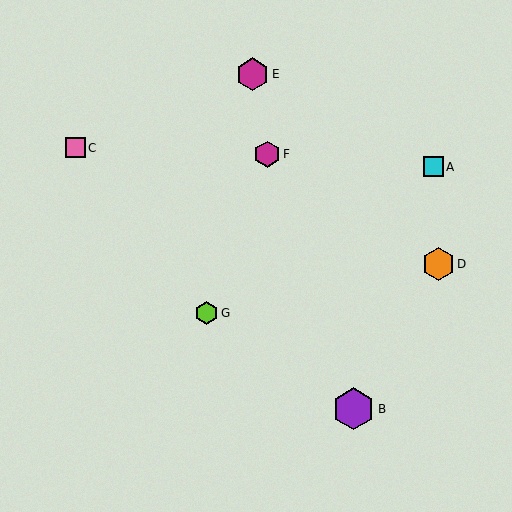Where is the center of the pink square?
The center of the pink square is at (75, 148).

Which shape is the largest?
The purple hexagon (labeled B) is the largest.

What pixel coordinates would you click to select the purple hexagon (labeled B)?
Click at (354, 409) to select the purple hexagon B.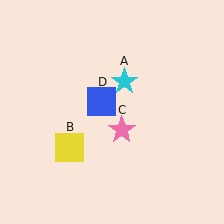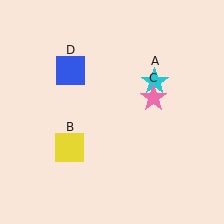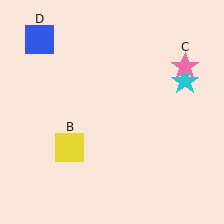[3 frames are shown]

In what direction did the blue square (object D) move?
The blue square (object D) moved up and to the left.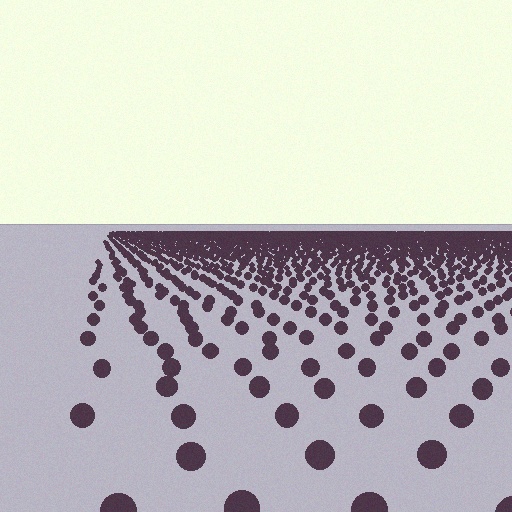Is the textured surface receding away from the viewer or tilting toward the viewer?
The surface is receding away from the viewer. Texture elements get smaller and denser toward the top.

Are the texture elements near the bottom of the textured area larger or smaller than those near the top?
Larger. Near the bottom, elements are closer to the viewer and appear at a bigger on-screen size.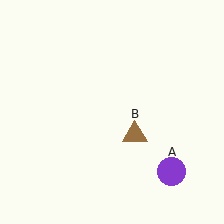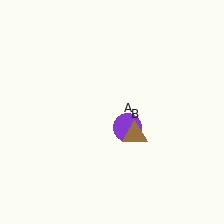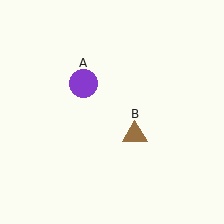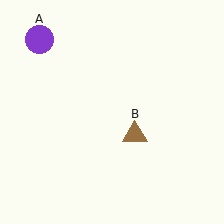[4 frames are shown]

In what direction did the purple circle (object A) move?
The purple circle (object A) moved up and to the left.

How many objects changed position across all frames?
1 object changed position: purple circle (object A).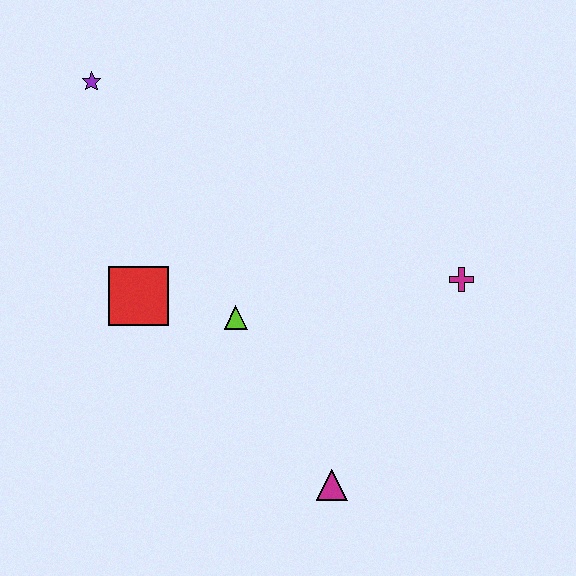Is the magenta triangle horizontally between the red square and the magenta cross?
Yes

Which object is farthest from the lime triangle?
The purple star is farthest from the lime triangle.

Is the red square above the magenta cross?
No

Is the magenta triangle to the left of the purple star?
No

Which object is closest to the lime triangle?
The red square is closest to the lime triangle.